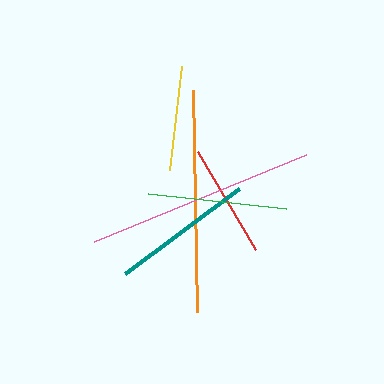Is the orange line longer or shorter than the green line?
The orange line is longer than the green line.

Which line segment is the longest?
The pink line is the longest at approximately 230 pixels.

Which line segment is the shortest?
The yellow line is the shortest at approximately 104 pixels.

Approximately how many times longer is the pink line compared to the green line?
The pink line is approximately 1.7 times the length of the green line.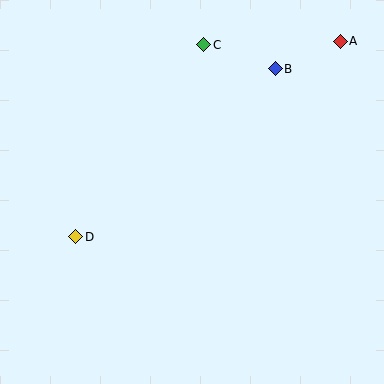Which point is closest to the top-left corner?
Point C is closest to the top-left corner.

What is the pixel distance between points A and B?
The distance between A and B is 71 pixels.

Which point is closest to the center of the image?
Point D at (76, 237) is closest to the center.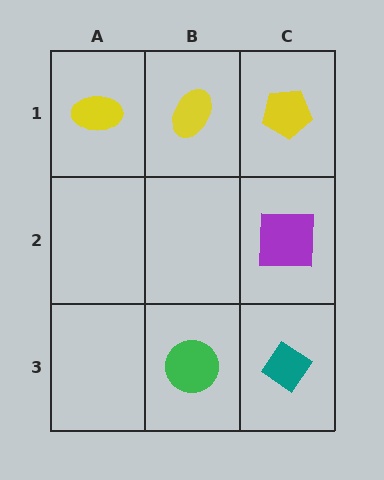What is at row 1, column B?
A yellow ellipse.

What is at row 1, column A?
A yellow ellipse.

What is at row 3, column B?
A green circle.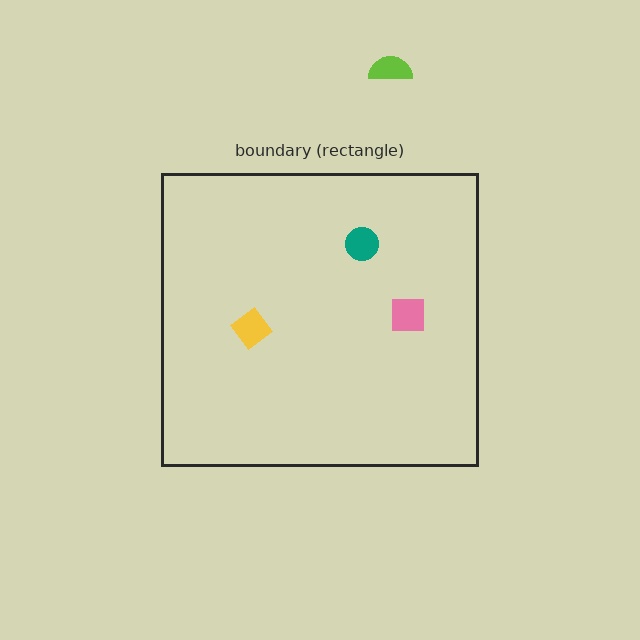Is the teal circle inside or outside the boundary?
Inside.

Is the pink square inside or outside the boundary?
Inside.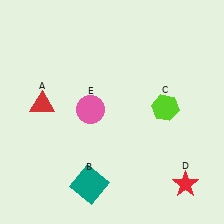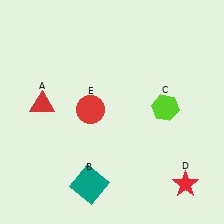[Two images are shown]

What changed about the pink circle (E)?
In Image 1, E is pink. In Image 2, it changed to red.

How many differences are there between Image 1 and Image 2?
There is 1 difference between the two images.